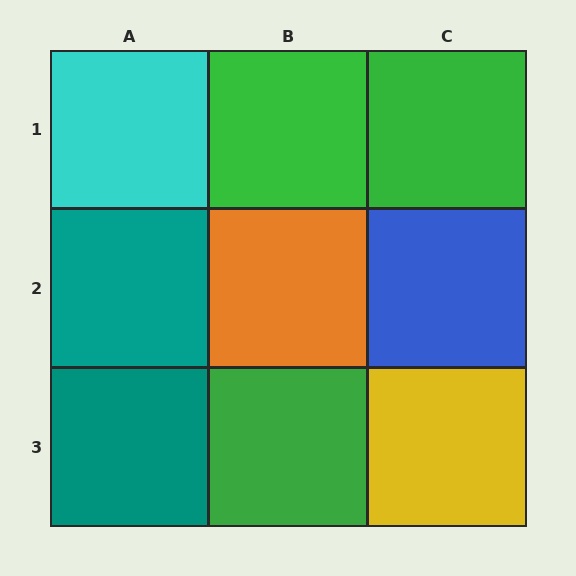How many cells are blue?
1 cell is blue.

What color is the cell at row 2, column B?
Orange.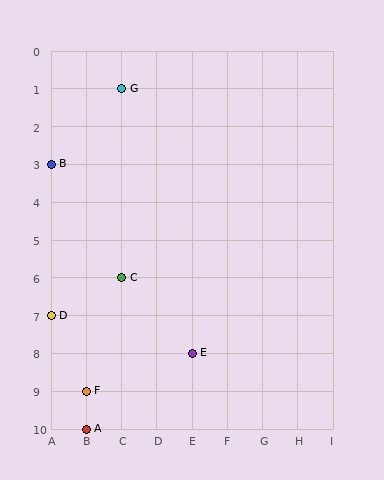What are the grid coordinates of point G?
Point G is at grid coordinates (C, 1).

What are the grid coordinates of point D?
Point D is at grid coordinates (A, 7).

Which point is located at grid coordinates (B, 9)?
Point F is at (B, 9).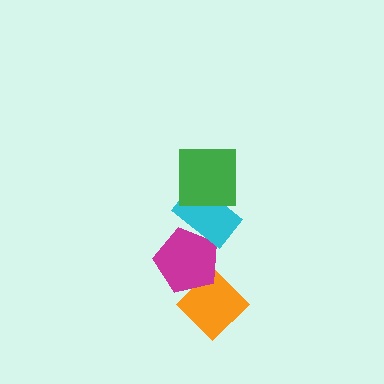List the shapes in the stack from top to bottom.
From top to bottom: the green square, the cyan rectangle, the magenta pentagon, the orange diamond.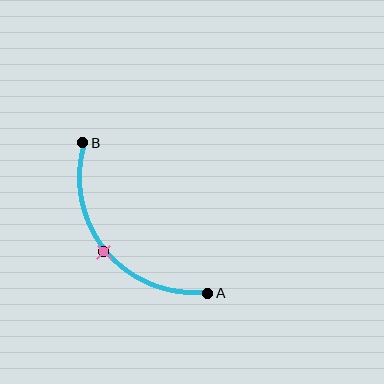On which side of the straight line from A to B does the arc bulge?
The arc bulges below and to the left of the straight line connecting A and B.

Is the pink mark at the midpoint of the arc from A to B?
Yes. The pink mark lies on the arc at equal arc-length from both A and B — it is the arc midpoint.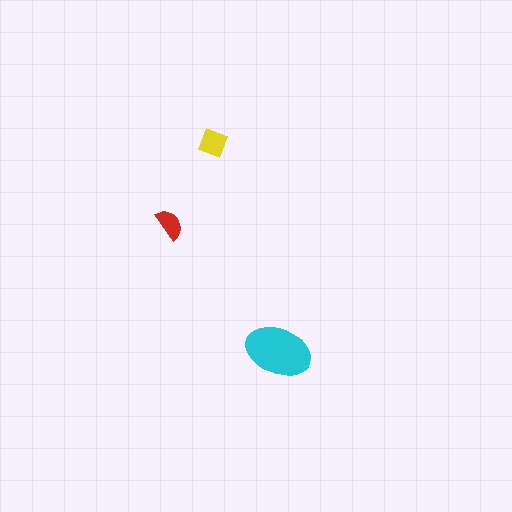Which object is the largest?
The cyan ellipse.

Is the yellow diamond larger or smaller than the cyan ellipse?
Smaller.